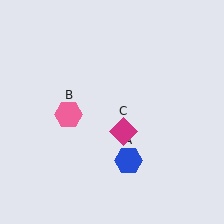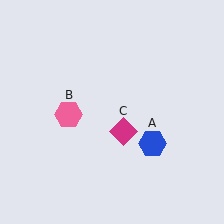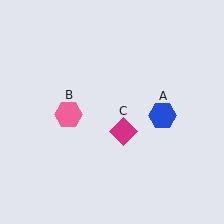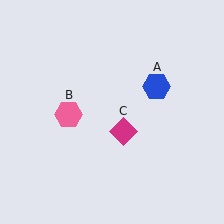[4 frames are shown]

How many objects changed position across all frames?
1 object changed position: blue hexagon (object A).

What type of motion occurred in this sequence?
The blue hexagon (object A) rotated counterclockwise around the center of the scene.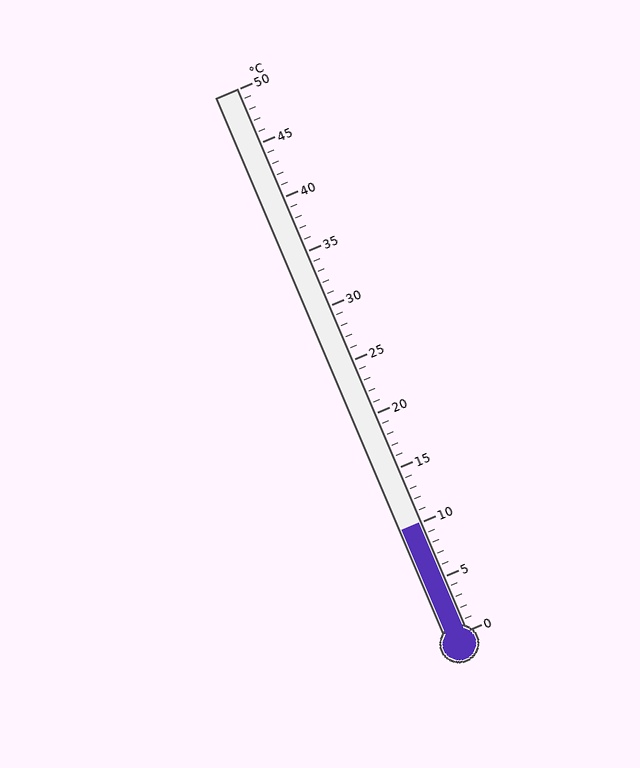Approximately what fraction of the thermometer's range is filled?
The thermometer is filled to approximately 20% of its range.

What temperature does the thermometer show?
The thermometer shows approximately 10°C.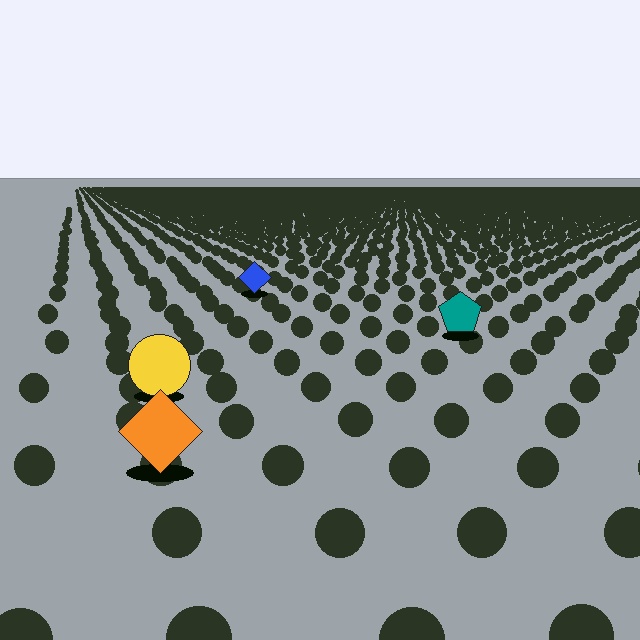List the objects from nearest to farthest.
From nearest to farthest: the orange diamond, the yellow circle, the teal pentagon, the blue diamond.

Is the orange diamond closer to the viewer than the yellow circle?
Yes. The orange diamond is closer — you can tell from the texture gradient: the ground texture is coarser near it.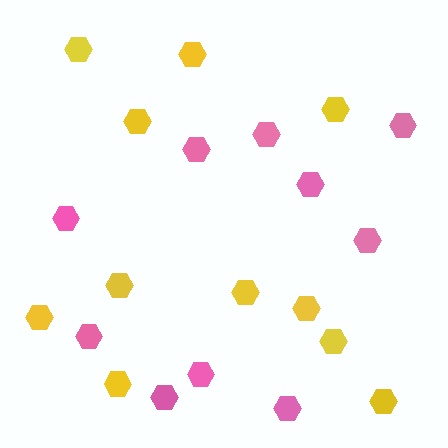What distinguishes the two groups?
There are 2 groups: one group of pink hexagons (10) and one group of yellow hexagons (11).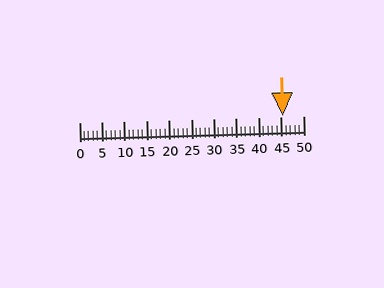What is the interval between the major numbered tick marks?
The major tick marks are spaced 5 units apart.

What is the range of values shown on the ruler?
The ruler shows values from 0 to 50.